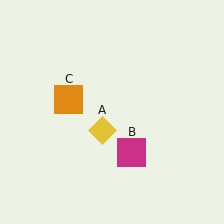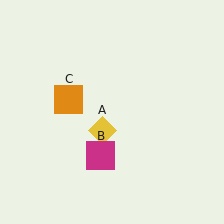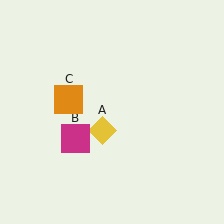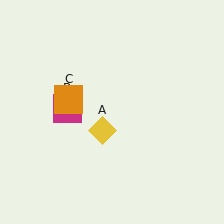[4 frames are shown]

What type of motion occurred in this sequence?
The magenta square (object B) rotated clockwise around the center of the scene.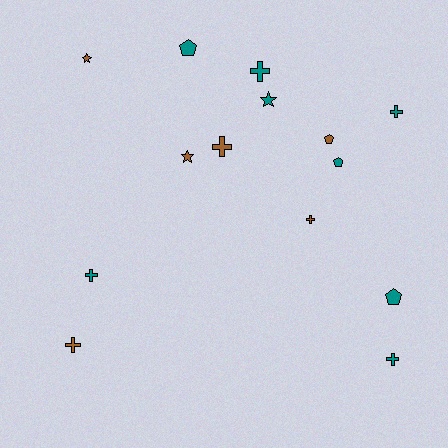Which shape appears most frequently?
Cross, with 7 objects.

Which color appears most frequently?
Teal, with 8 objects.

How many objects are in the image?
There are 14 objects.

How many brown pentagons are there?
There is 1 brown pentagon.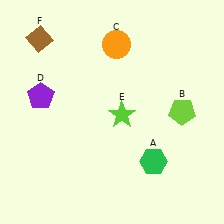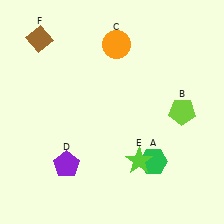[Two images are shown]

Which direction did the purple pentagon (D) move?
The purple pentagon (D) moved down.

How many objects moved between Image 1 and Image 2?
2 objects moved between the two images.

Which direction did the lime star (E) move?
The lime star (E) moved down.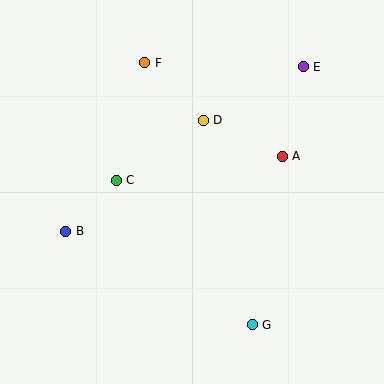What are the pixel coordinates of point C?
Point C is at (116, 180).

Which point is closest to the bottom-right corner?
Point G is closest to the bottom-right corner.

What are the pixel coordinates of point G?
Point G is at (252, 325).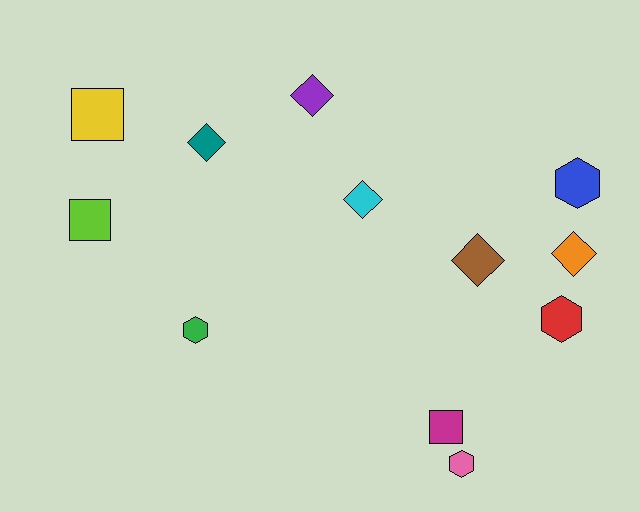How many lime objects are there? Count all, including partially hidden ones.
There is 1 lime object.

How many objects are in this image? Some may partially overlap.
There are 12 objects.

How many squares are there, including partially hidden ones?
There are 3 squares.